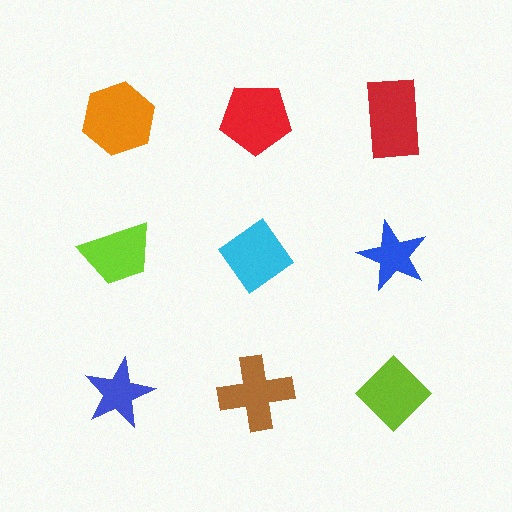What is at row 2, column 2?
A cyan diamond.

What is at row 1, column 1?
An orange hexagon.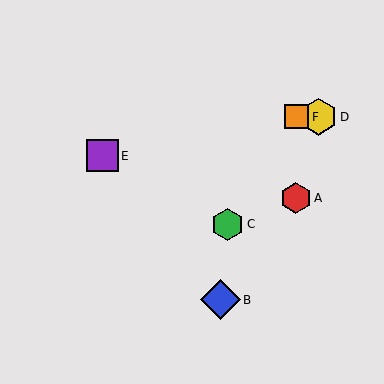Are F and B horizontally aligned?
No, F is at y≈117 and B is at y≈300.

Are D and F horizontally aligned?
Yes, both are at y≈117.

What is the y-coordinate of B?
Object B is at y≈300.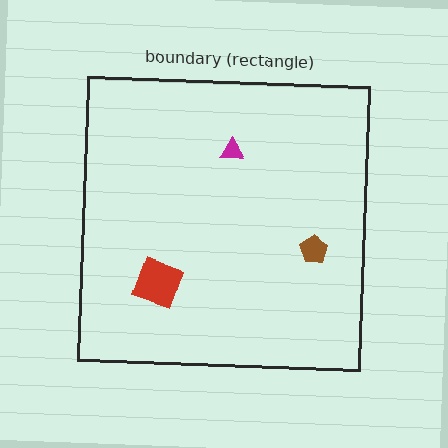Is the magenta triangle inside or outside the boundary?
Inside.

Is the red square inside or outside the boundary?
Inside.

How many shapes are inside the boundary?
3 inside, 0 outside.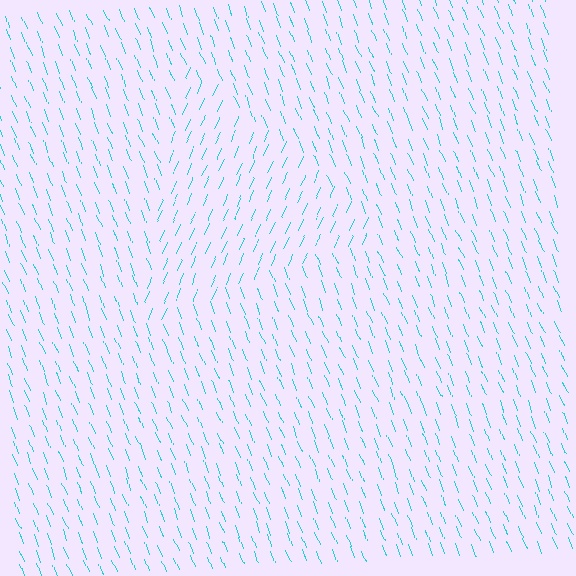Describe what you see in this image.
The image is filled with small cyan line segments. A triangle region in the image has lines oriented differently from the surrounding lines, creating a visible texture boundary.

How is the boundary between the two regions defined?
The boundary is defined purely by a change in line orientation (approximately 45 degrees difference). All lines are the same color and thickness.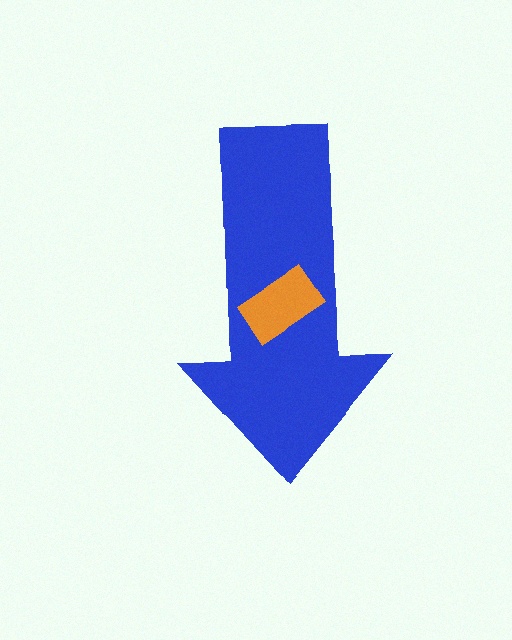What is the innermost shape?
The orange rectangle.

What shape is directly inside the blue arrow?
The orange rectangle.